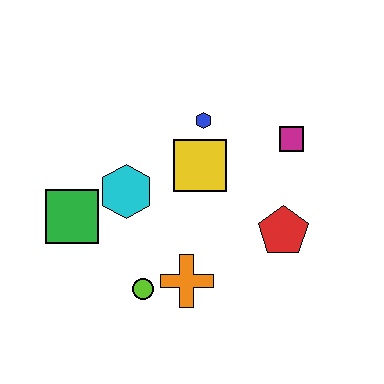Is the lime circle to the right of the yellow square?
No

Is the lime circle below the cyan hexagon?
Yes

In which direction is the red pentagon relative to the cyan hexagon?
The red pentagon is to the right of the cyan hexagon.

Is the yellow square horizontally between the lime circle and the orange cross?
No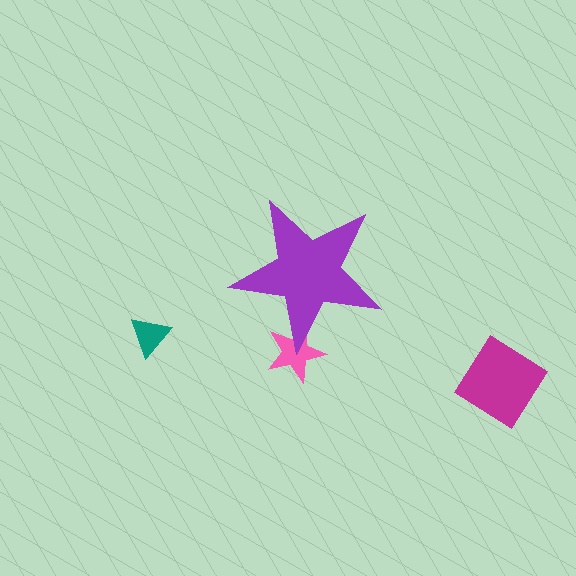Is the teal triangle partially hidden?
No, the teal triangle is fully visible.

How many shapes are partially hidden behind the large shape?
1 shape is partially hidden.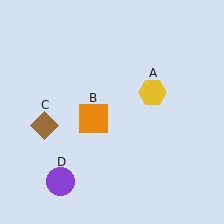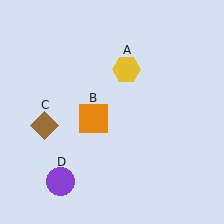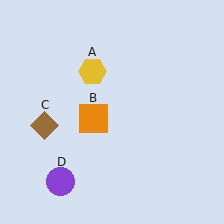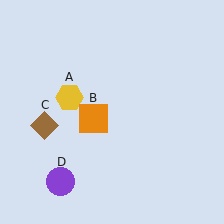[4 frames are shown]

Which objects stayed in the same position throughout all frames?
Orange square (object B) and brown diamond (object C) and purple circle (object D) remained stationary.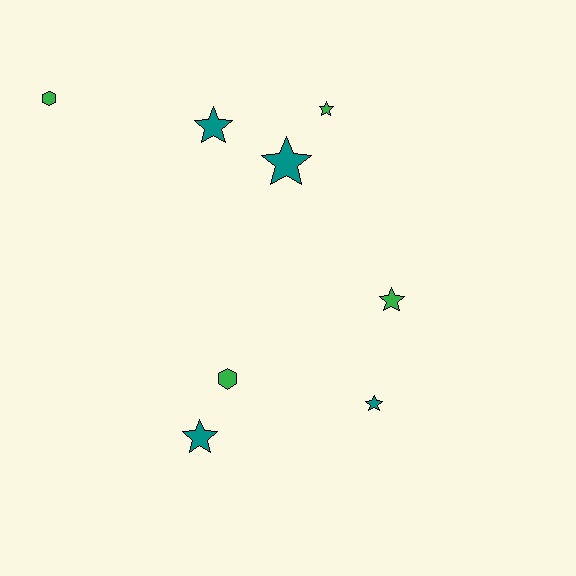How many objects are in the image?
There are 8 objects.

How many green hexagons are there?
There are 2 green hexagons.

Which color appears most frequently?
Teal, with 4 objects.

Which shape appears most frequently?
Star, with 6 objects.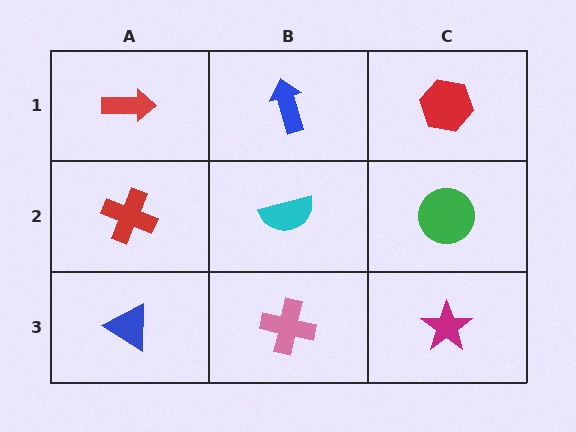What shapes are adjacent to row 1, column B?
A cyan semicircle (row 2, column B), a red arrow (row 1, column A), a red hexagon (row 1, column C).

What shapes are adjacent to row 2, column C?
A red hexagon (row 1, column C), a magenta star (row 3, column C), a cyan semicircle (row 2, column B).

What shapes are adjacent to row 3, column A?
A red cross (row 2, column A), a pink cross (row 3, column B).